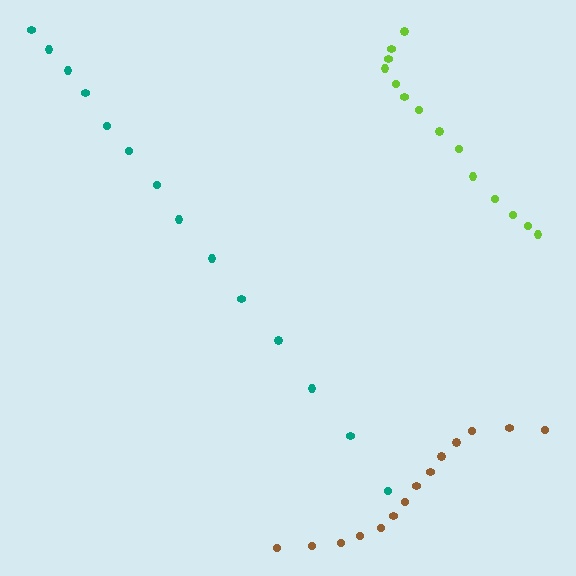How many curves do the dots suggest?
There are 3 distinct paths.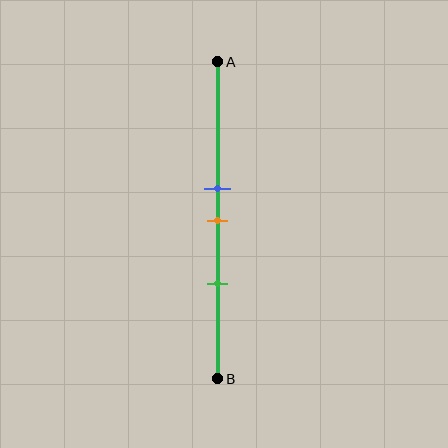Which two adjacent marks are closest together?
The blue and orange marks are the closest adjacent pair.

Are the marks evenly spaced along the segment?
Yes, the marks are approximately evenly spaced.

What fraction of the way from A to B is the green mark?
The green mark is approximately 70% (0.7) of the way from A to B.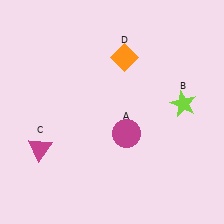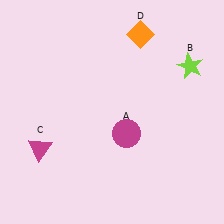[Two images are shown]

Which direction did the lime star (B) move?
The lime star (B) moved up.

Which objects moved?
The objects that moved are: the lime star (B), the orange diamond (D).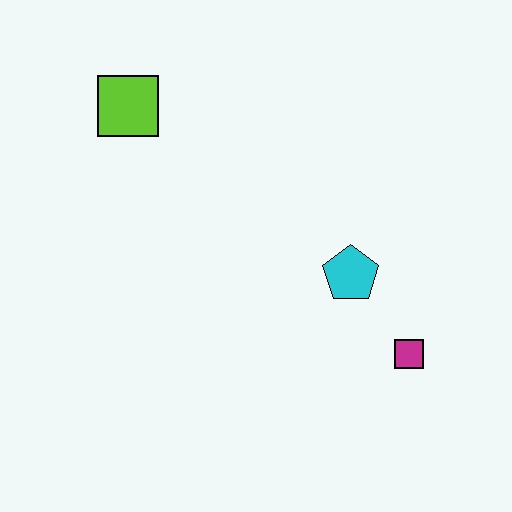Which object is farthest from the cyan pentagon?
The lime square is farthest from the cyan pentagon.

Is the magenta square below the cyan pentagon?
Yes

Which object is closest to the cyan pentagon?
The magenta square is closest to the cyan pentagon.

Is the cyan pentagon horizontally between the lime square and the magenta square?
Yes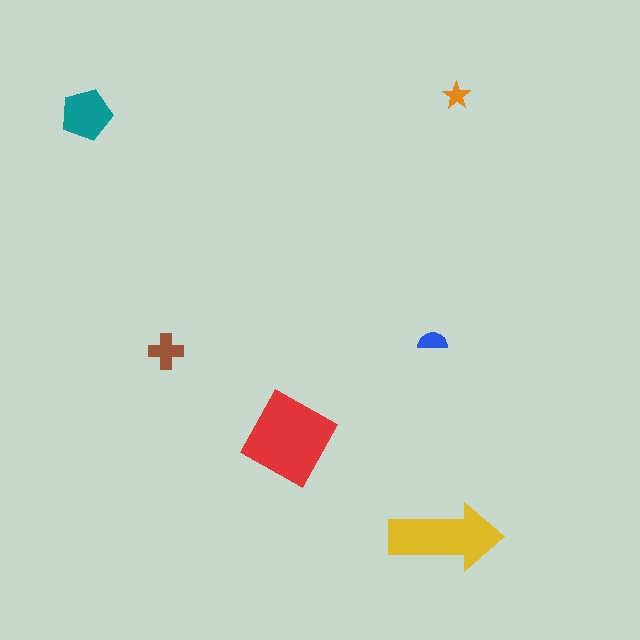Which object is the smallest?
The orange star.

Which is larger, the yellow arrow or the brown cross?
The yellow arrow.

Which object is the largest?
The red square.